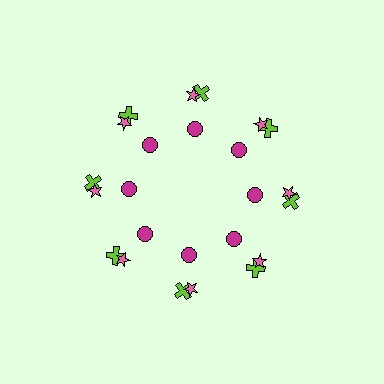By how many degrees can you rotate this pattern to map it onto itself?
The pattern maps onto itself every 45 degrees of rotation.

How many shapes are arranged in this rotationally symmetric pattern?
There are 24 shapes, arranged in 8 groups of 3.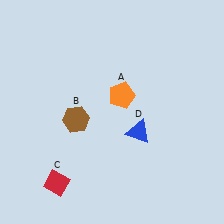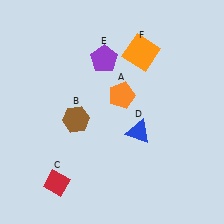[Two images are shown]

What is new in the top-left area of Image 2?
A purple pentagon (E) was added in the top-left area of Image 2.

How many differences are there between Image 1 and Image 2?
There are 2 differences between the two images.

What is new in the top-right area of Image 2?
An orange square (F) was added in the top-right area of Image 2.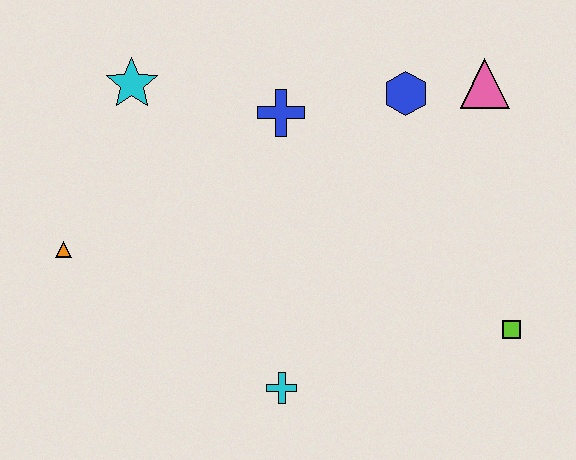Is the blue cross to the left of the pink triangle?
Yes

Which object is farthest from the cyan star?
The lime square is farthest from the cyan star.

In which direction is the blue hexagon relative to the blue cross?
The blue hexagon is to the right of the blue cross.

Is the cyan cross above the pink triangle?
No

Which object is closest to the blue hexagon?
The pink triangle is closest to the blue hexagon.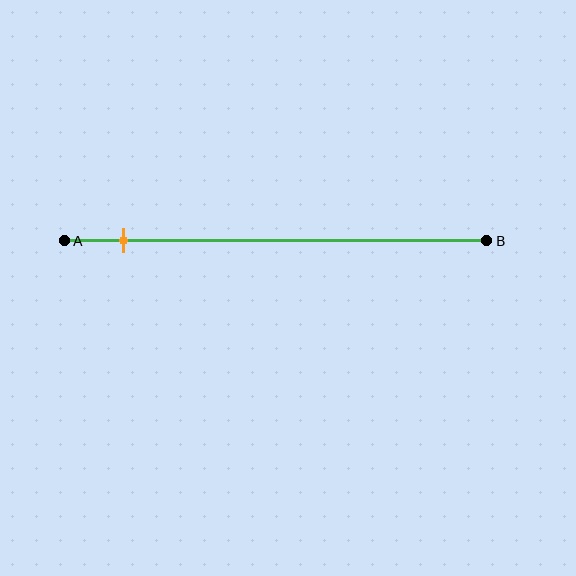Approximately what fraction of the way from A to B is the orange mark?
The orange mark is approximately 15% of the way from A to B.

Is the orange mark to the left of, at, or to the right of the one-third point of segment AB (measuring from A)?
The orange mark is to the left of the one-third point of segment AB.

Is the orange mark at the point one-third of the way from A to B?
No, the mark is at about 15% from A, not at the 33% one-third point.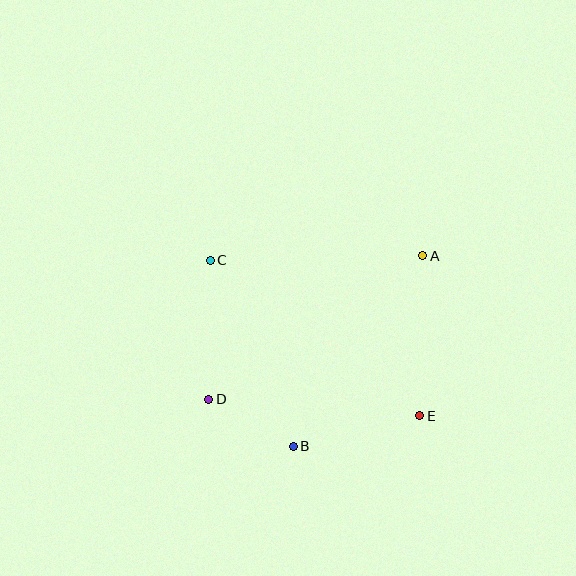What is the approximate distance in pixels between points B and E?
The distance between B and E is approximately 130 pixels.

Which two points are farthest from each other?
Points C and E are farthest from each other.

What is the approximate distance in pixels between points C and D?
The distance between C and D is approximately 139 pixels.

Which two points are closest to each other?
Points B and D are closest to each other.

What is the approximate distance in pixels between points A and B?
The distance between A and B is approximately 230 pixels.